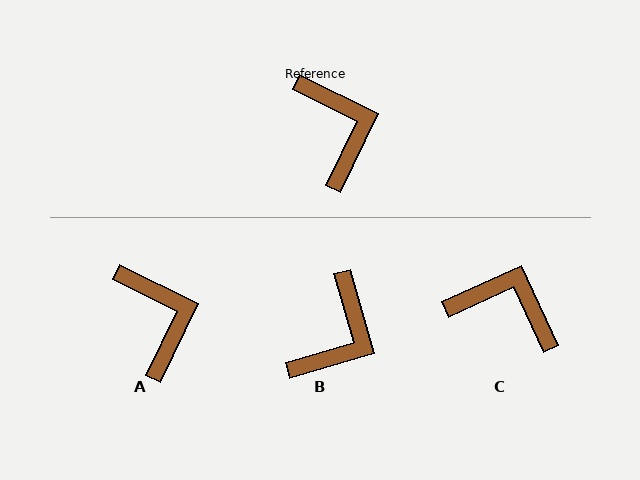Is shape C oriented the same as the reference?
No, it is off by about 51 degrees.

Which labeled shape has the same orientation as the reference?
A.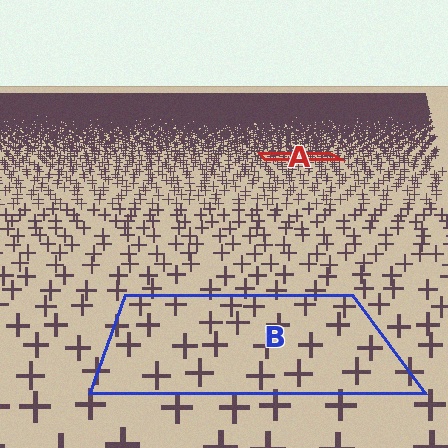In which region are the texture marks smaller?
The texture marks are smaller in region A, because it is farther away.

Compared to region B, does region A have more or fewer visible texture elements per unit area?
Region A has more texture elements per unit area — they are packed more densely because it is farther away.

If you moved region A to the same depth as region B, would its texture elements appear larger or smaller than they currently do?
They would appear larger. At a closer depth, the same texture elements are projected at a bigger on-screen size.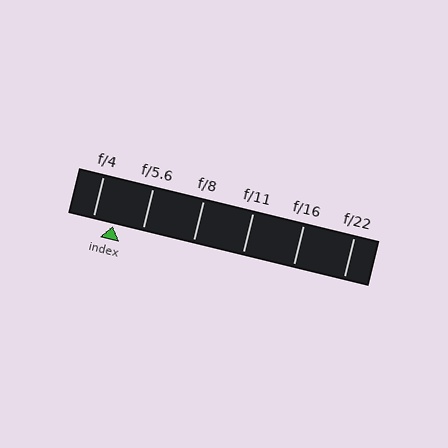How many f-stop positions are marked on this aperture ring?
There are 6 f-stop positions marked.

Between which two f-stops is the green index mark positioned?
The index mark is between f/4 and f/5.6.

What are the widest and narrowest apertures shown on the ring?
The widest aperture shown is f/4 and the narrowest is f/22.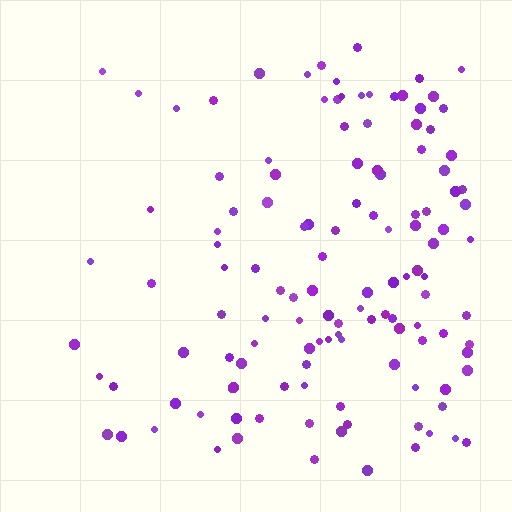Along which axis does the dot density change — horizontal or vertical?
Horizontal.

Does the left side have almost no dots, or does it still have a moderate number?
Still a moderate number, just noticeably fewer than the right.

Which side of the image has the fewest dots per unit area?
The left.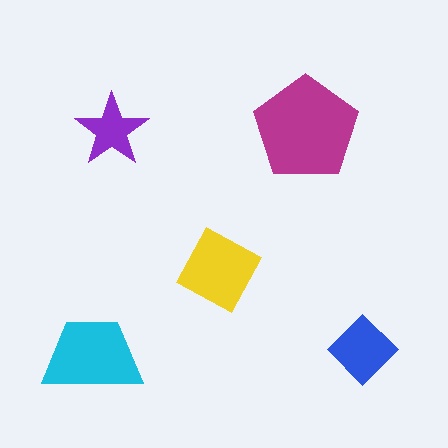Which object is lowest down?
The cyan trapezoid is bottommost.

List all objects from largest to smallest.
The magenta pentagon, the cyan trapezoid, the yellow square, the blue diamond, the purple star.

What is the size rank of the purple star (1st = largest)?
5th.